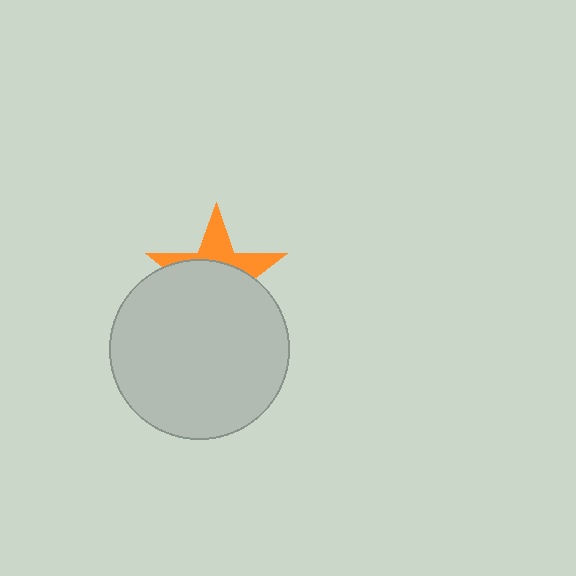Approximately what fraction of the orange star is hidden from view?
Roughly 63% of the orange star is hidden behind the light gray circle.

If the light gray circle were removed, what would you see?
You would see the complete orange star.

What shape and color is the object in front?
The object in front is a light gray circle.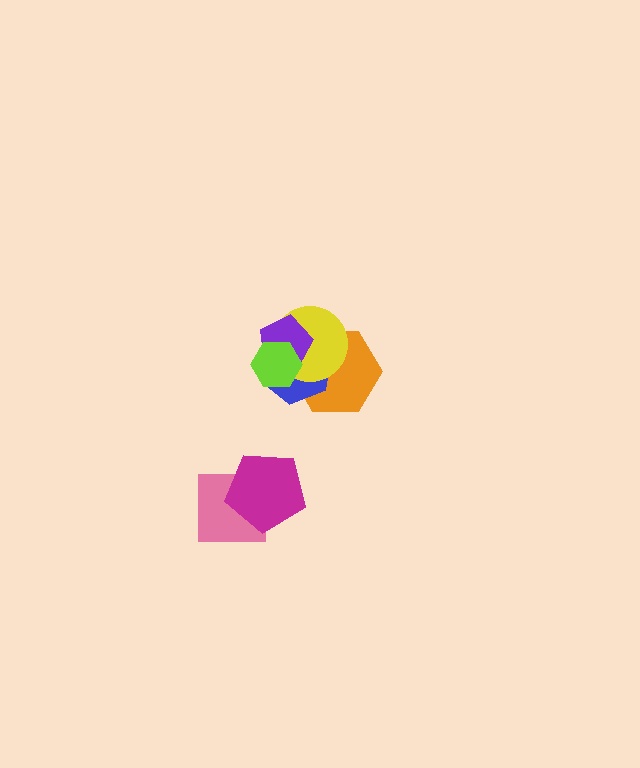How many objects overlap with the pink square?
1 object overlaps with the pink square.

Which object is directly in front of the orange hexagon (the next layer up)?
The blue hexagon is directly in front of the orange hexagon.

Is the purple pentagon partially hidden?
Yes, it is partially covered by another shape.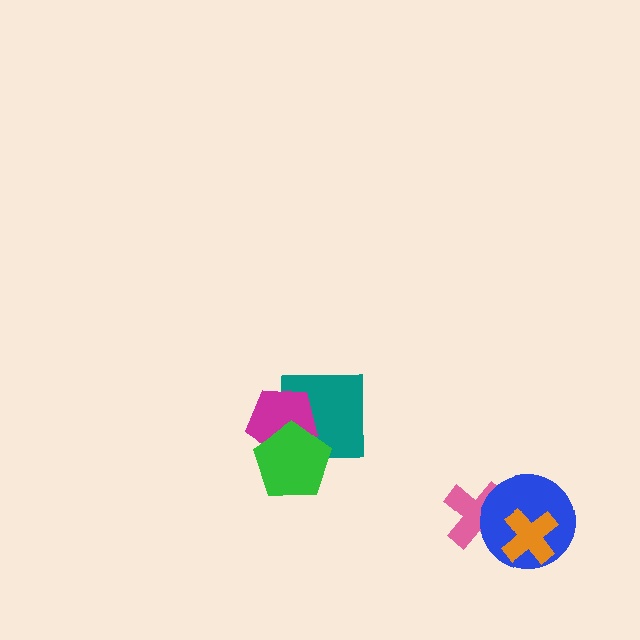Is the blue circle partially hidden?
Yes, it is partially covered by another shape.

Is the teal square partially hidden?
Yes, it is partially covered by another shape.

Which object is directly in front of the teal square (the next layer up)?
The magenta pentagon is directly in front of the teal square.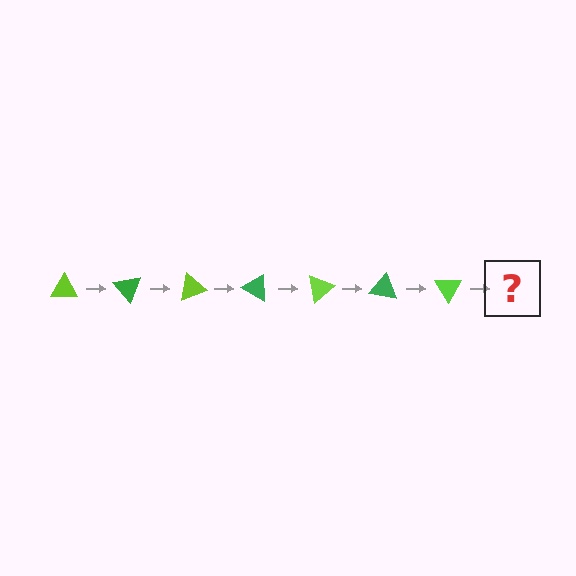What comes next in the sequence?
The next element should be a green triangle, rotated 350 degrees from the start.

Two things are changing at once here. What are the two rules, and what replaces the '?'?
The two rules are that it rotates 50 degrees each step and the color cycles through lime and green. The '?' should be a green triangle, rotated 350 degrees from the start.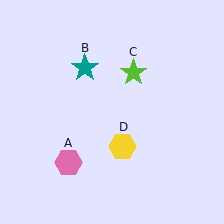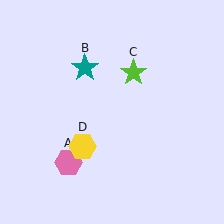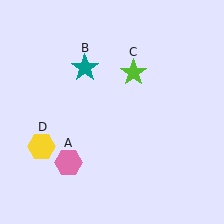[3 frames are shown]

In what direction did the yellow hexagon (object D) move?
The yellow hexagon (object D) moved left.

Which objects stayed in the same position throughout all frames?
Pink hexagon (object A) and teal star (object B) and lime star (object C) remained stationary.